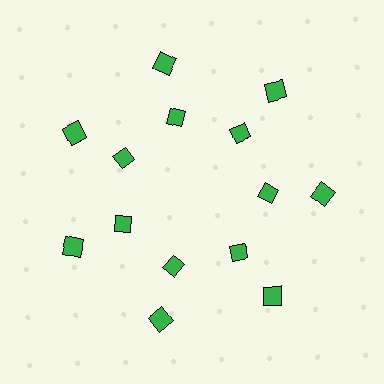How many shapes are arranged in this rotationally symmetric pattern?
There are 14 shapes, arranged in 7 groups of 2.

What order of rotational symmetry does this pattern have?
This pattern has 7-fold rotational symmetry.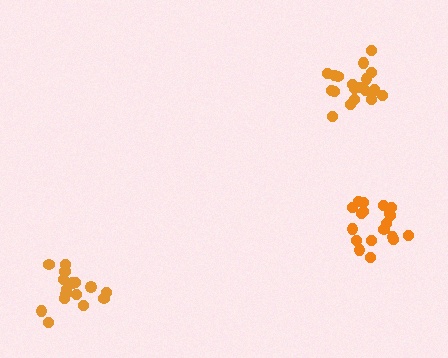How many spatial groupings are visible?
There are 3 spatial groupings.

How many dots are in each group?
Group 1: 19 dots, Group 2: 20 dots, Group 3: 16 dots (55 total).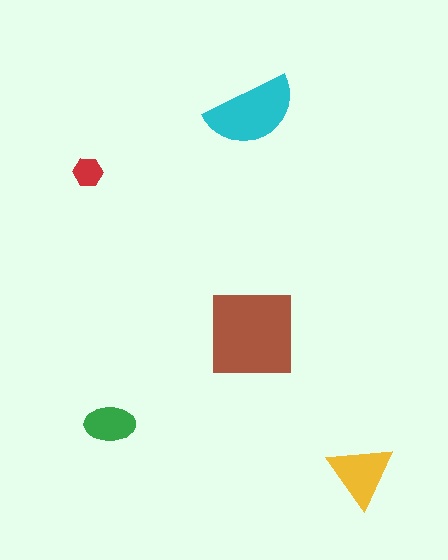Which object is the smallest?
The red hexagon.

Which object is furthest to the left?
The red hexagon is leftmost.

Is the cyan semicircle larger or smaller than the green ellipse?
Larger.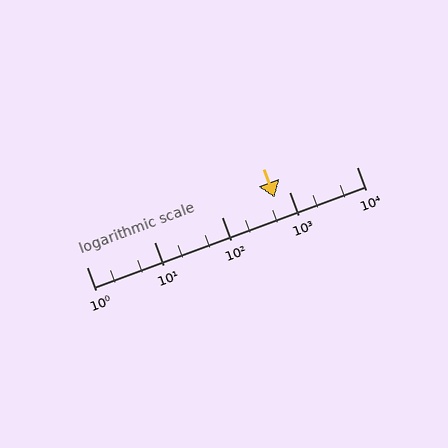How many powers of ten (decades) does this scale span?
The scale spans 4 decades, from 1 to 10000.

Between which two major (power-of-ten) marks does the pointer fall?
The pointer is between 100 and 1000.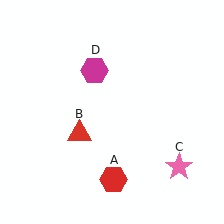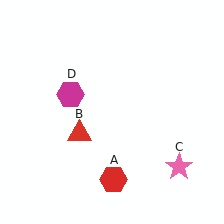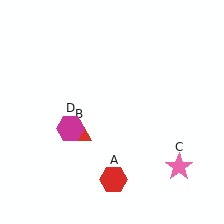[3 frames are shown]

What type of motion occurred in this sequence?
The magenta hexagon (object D) rotated counterclockwise around the center of the scene.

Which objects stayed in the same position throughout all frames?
Red hexagon (object A) and red triangle (object B) and pink star (object C) remained stationary.